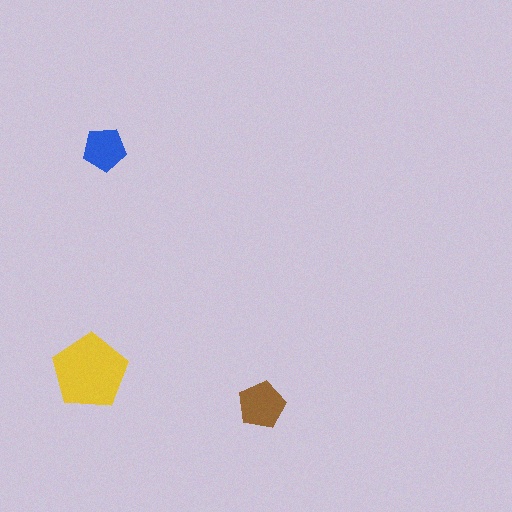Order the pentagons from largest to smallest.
the yellow one, the brown one, the blue one.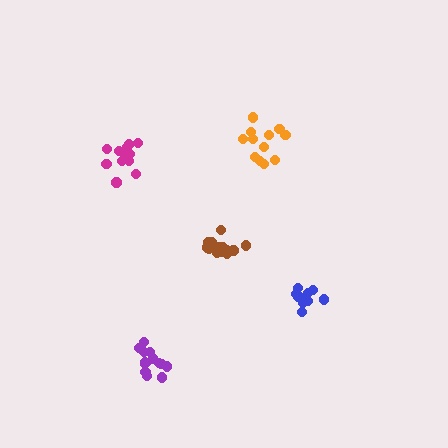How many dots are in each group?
Group 1: 14 dots, Group 2: 14 dots, Group 3: 12 dots, Group 4: 10 dots, Group 5: 12 dots (62 total).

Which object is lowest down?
The purple cluster is bottommost.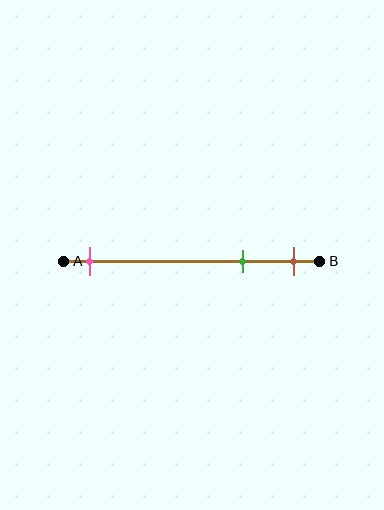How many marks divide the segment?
There are 3 marks dividing the segment.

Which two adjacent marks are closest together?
The green and brown marks are the closest adjacent pair.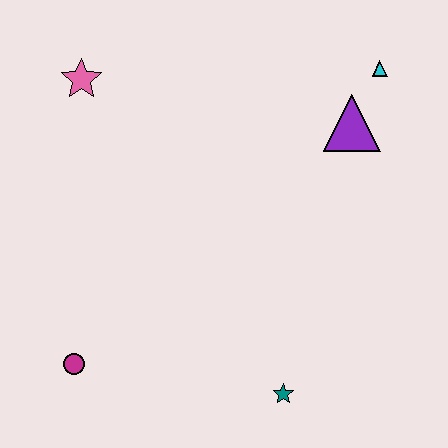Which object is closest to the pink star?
The purple triangle is closest to the pink star.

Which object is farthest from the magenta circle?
The cyan triangle is farthest from the magenta circle.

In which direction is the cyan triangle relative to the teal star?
The cyan triangle is above the teal star.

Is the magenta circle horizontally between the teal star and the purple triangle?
No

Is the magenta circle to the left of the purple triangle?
Yes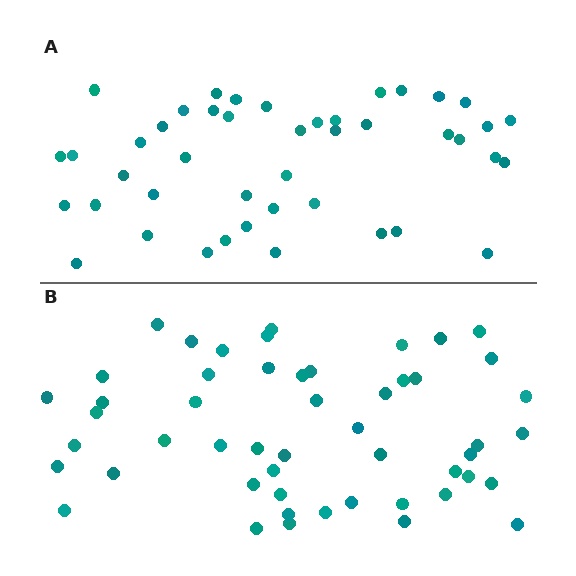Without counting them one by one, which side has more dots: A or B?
Region B (the bottom region) has more dots.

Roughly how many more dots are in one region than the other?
Region B has roughly 8 or so more dots than region A.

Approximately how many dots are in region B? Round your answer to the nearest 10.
About 50 dots. (The exact count is 51, which rounds to 50.)